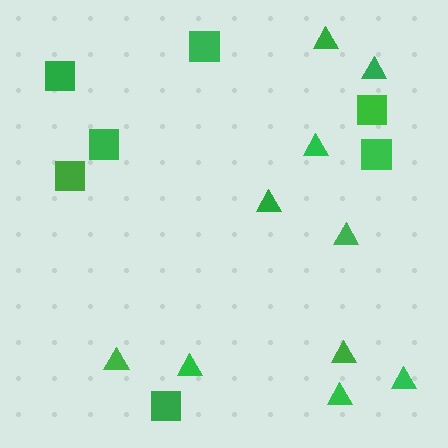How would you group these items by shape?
There are 2 groups: one group of squares (7) and one group of triangles (10).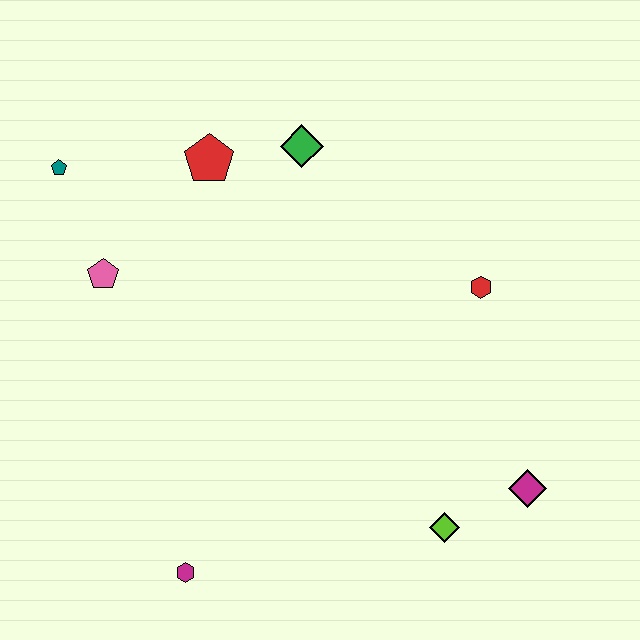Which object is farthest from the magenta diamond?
The teal pentagon is farthest from the magenta diamond.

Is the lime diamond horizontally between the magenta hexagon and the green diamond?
No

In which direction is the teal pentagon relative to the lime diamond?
The teal pentagon is to the left of the lime diamond.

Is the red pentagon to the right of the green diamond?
No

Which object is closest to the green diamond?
The red pentagon is closest to the green diamond.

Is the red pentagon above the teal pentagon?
Yes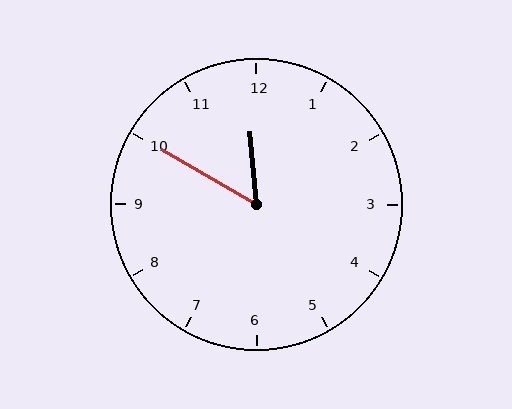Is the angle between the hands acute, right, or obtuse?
It is acute.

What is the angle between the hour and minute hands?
Approximately 55 degrees.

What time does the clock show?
11:50.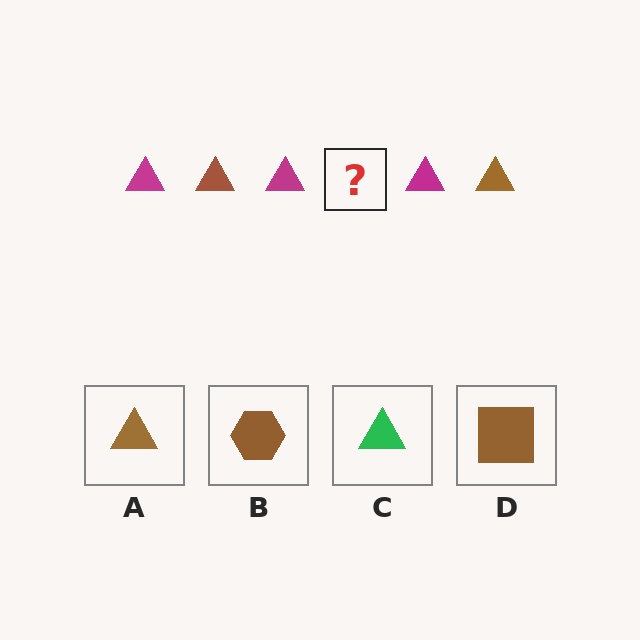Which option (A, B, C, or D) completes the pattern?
A.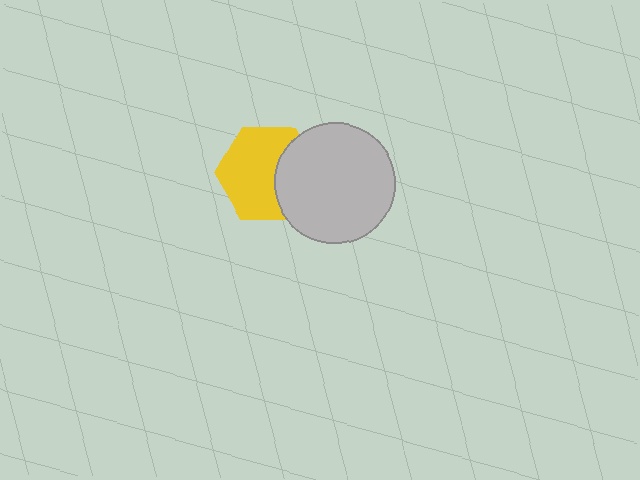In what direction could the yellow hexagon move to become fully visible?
The yellow hexagon could move left. That would shift it out from behind the light gray circle entirely.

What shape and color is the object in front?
The object in front is a light gray circle.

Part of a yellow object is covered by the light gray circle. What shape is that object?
It is a hexagon.